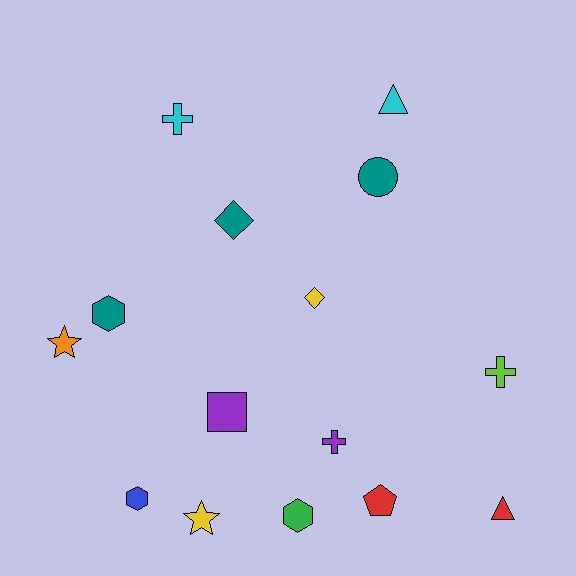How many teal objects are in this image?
There are 3 teal objects.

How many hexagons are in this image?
There are 3 hexagons.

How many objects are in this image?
There are 15 objects.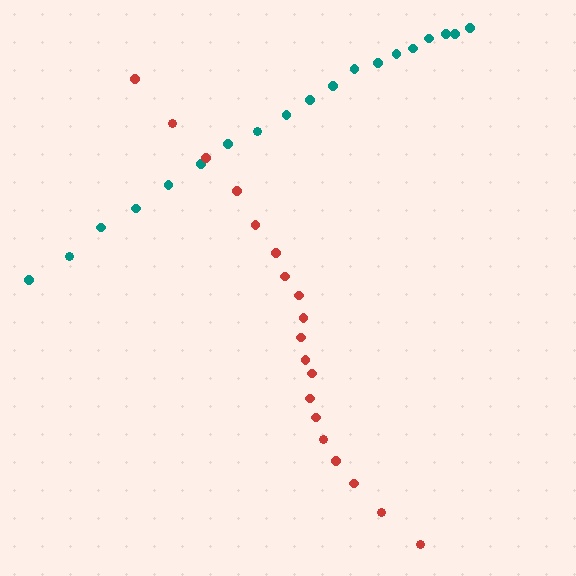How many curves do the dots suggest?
There are 2 distinct paths.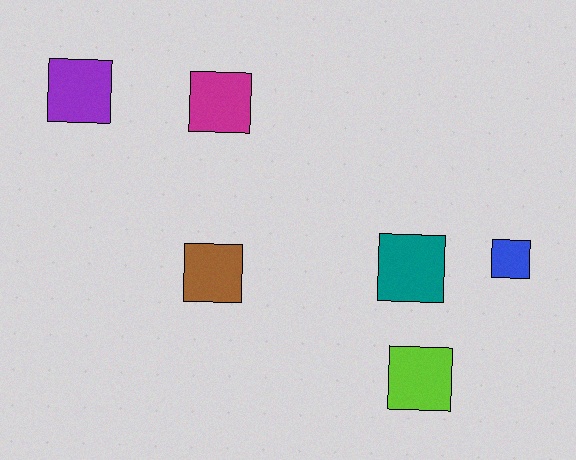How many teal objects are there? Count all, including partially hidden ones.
There is 1 teal object.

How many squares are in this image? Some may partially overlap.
There are 6 squares.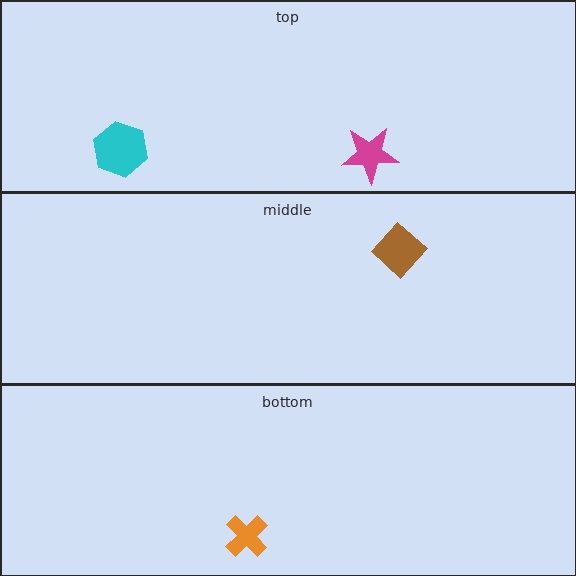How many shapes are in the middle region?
1.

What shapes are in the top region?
The magenta star, the cyan hexagon.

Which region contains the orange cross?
The bottom region.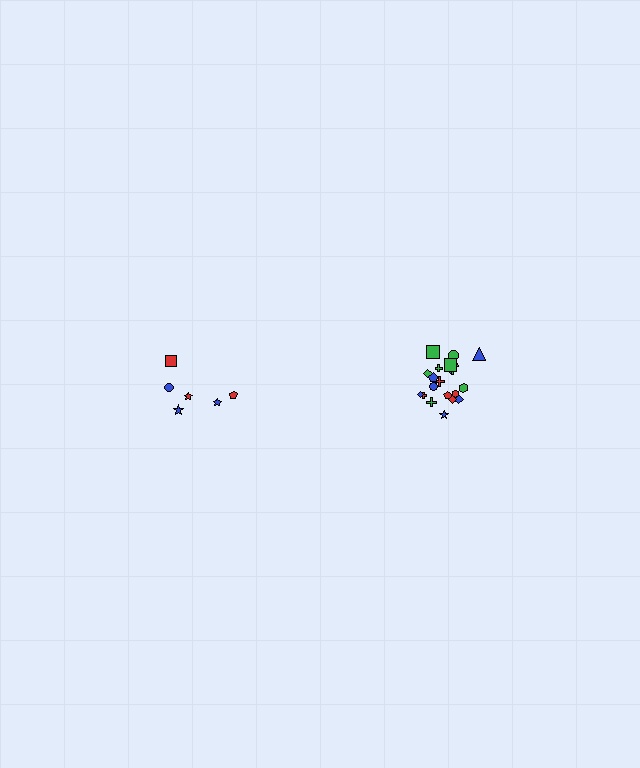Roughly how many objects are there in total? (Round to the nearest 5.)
Roughly 30 objects in total.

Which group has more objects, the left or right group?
The right group.